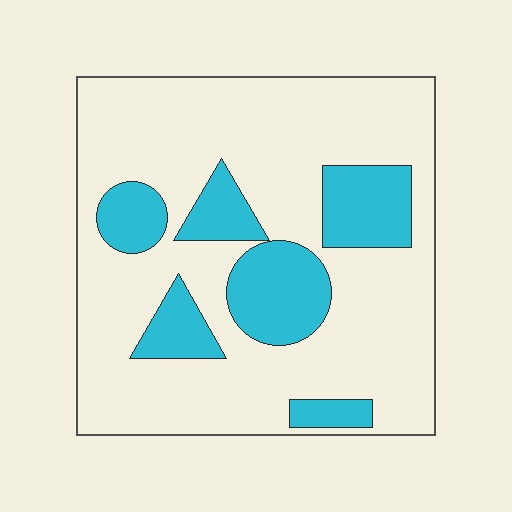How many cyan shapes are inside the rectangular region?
6.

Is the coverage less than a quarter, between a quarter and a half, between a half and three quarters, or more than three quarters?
Less than a quarter.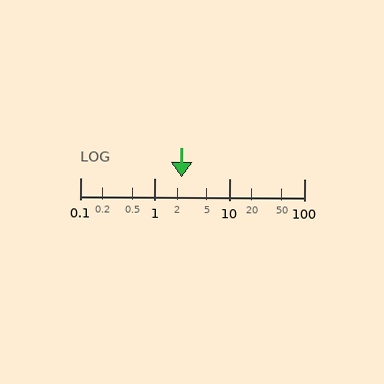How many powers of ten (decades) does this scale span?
The scale spans 3 decades, from 0.1 to 100.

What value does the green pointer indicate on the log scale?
The pointer indicates approximately 2.3.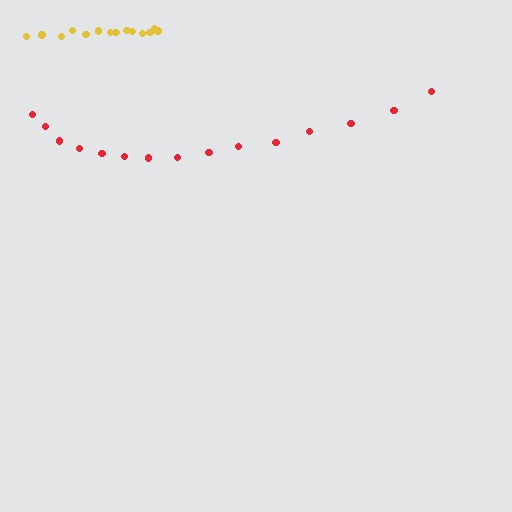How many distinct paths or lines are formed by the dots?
There are 2 distinct paths.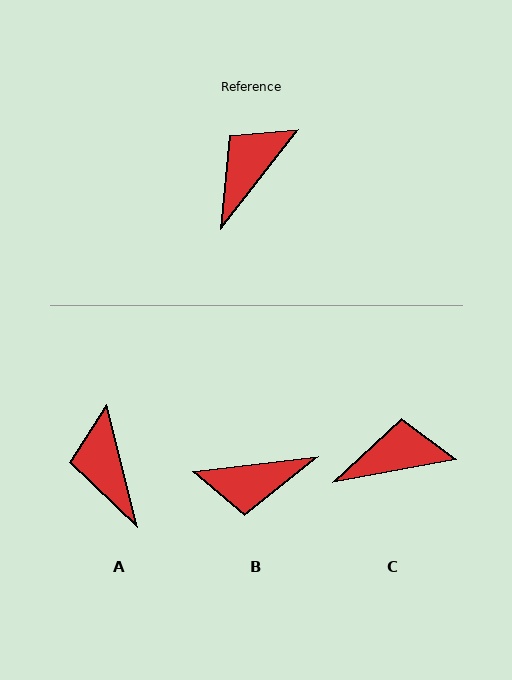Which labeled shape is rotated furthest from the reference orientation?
B, about 134 degrees away.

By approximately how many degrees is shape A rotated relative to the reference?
Approximately 52 degrees counter-clockwise.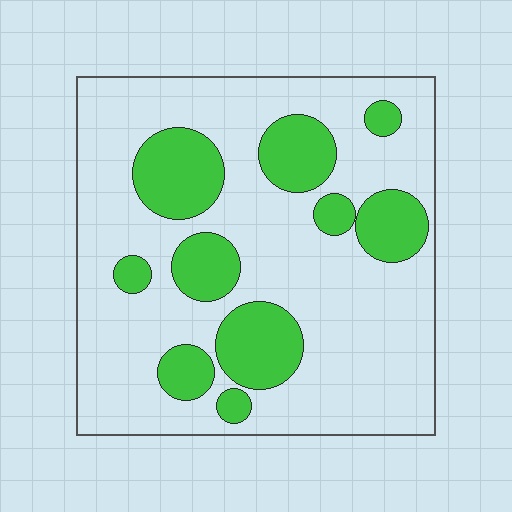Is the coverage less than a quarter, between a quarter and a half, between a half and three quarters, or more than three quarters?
Between a quarter and a half.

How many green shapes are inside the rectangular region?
10.